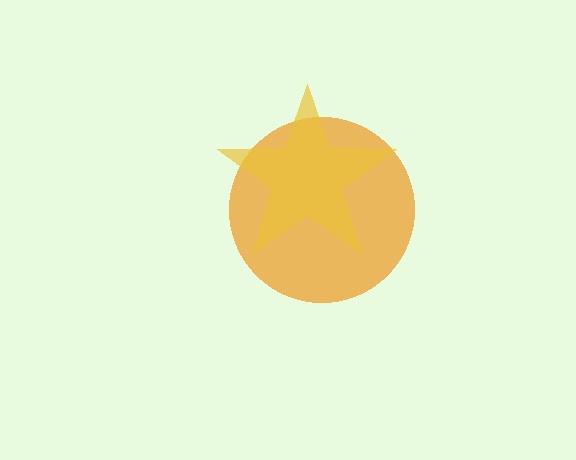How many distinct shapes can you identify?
There are 2 distinct shapes: an orange circle, a yellow star.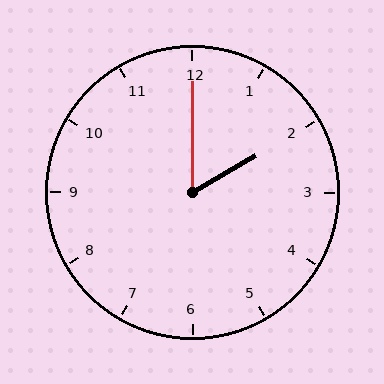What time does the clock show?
2:00.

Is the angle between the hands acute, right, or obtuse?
It is acute.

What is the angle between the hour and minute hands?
Approximately 60 degrees.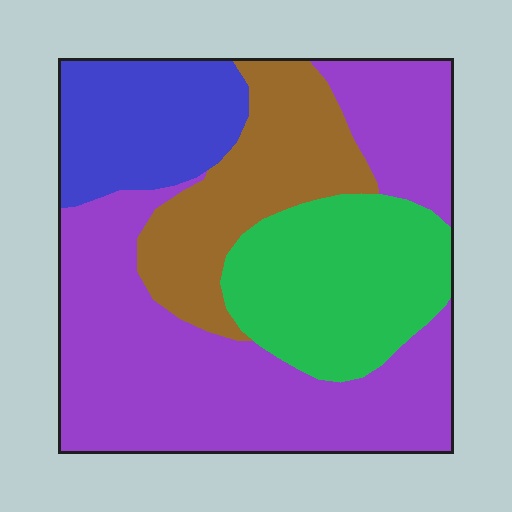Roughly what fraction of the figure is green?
Green covers about 20% of the figure.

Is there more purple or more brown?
Purple.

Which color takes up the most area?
Purple, at roughly 45%.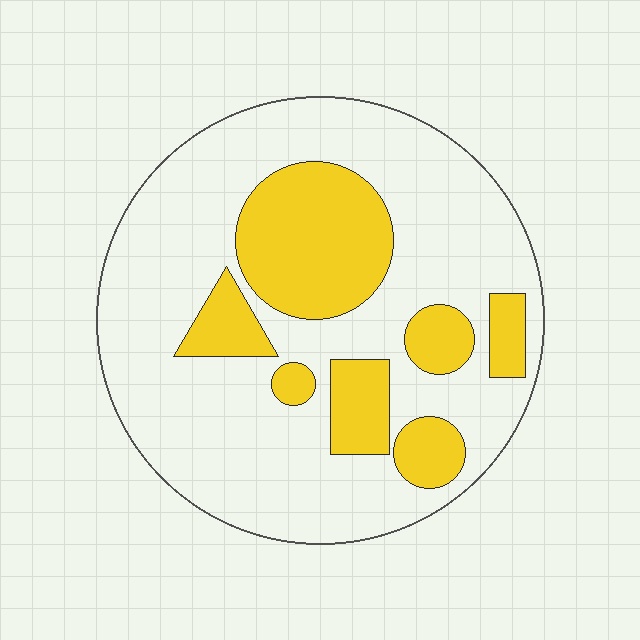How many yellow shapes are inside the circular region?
7.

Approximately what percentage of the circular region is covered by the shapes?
Approximately 25%.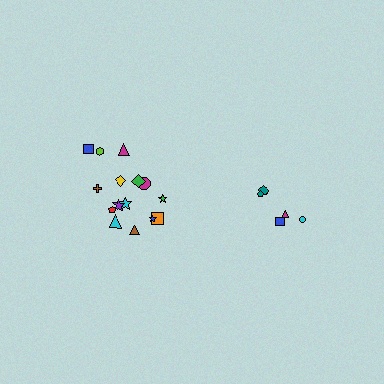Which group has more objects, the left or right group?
The left group.